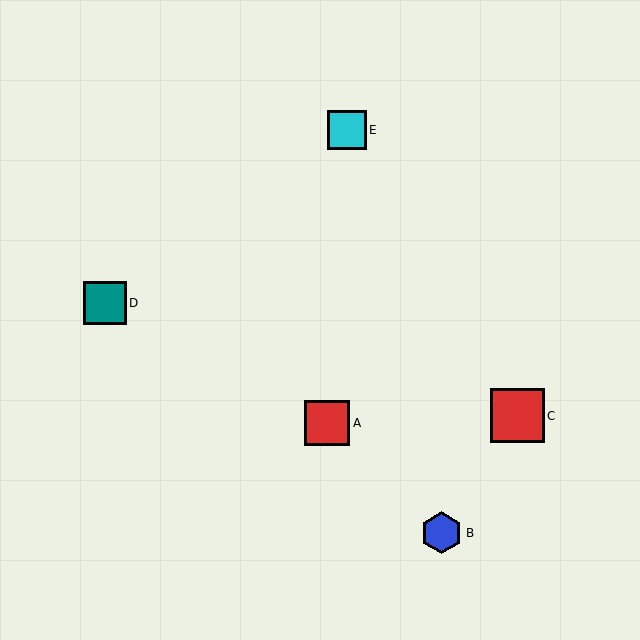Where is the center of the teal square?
The center of the teal square is at (105, 303).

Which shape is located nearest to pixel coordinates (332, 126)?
The cyan square (labeled E) at (347, 130) is nearest to that location.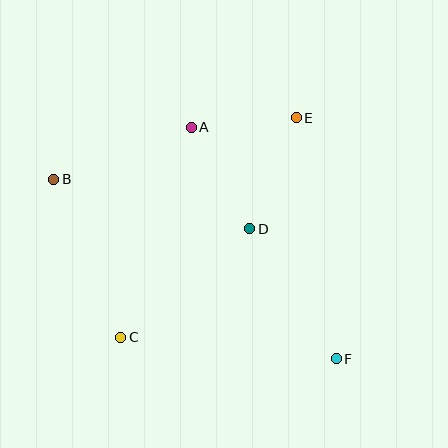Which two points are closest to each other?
Points A and E are closest to each other.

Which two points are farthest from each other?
Points B and F are farthest from each other.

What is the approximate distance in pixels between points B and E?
The distance between B and E is approximately 250 pixels.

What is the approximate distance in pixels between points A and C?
The distance between A and C is approximately 222 pixels.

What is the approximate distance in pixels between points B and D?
The distance between B and D is approximately 202 pixels.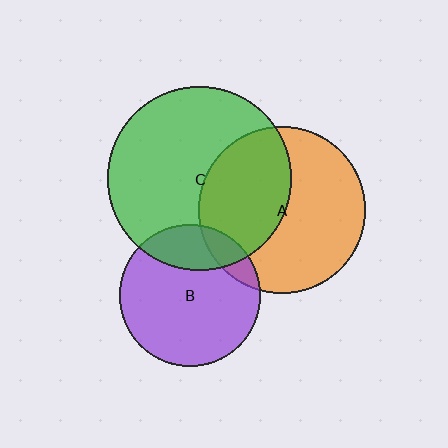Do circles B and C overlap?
Yes.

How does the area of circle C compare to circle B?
Approximately 1.7 times.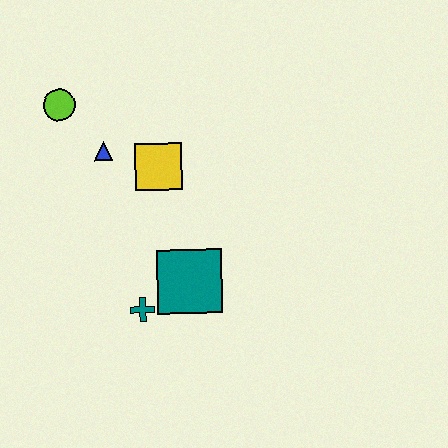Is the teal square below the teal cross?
No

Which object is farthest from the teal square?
The lime circle is farthest from the teal square.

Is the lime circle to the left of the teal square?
Yes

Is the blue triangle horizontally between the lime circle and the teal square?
Yes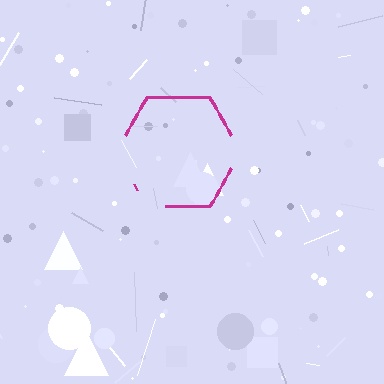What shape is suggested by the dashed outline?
The dashed outline suggests a hexagon.